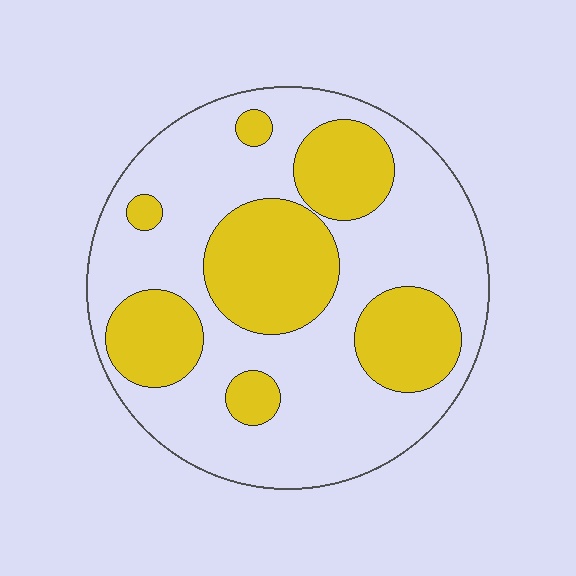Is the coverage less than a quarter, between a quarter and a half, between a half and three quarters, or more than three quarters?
Between a quarter and a half.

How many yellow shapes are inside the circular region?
7.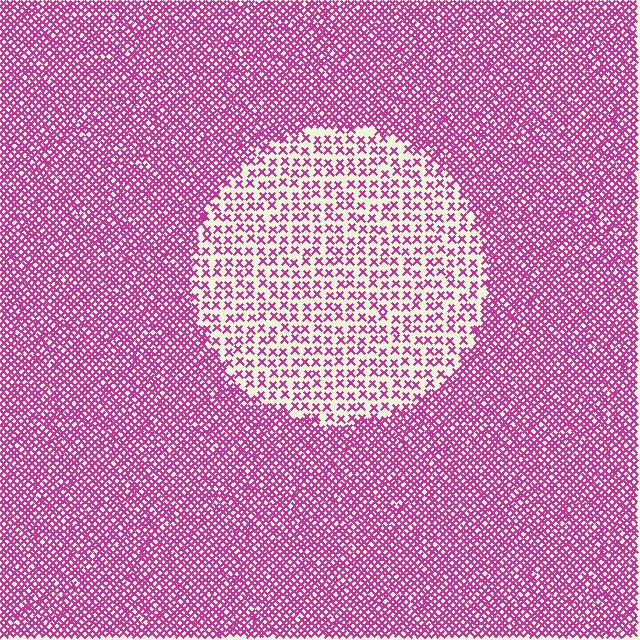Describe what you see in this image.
The image contains small magenta elements arranged at two different densities. A circle-shaped region is visible where the elements are less densely packed than the surrounding area.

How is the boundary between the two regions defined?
The boundary is defined by a change in element density (approximately 2.5x ratio). All elements are the same color, size, and shape.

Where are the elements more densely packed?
The elements are more densely packed outside the circle boundary.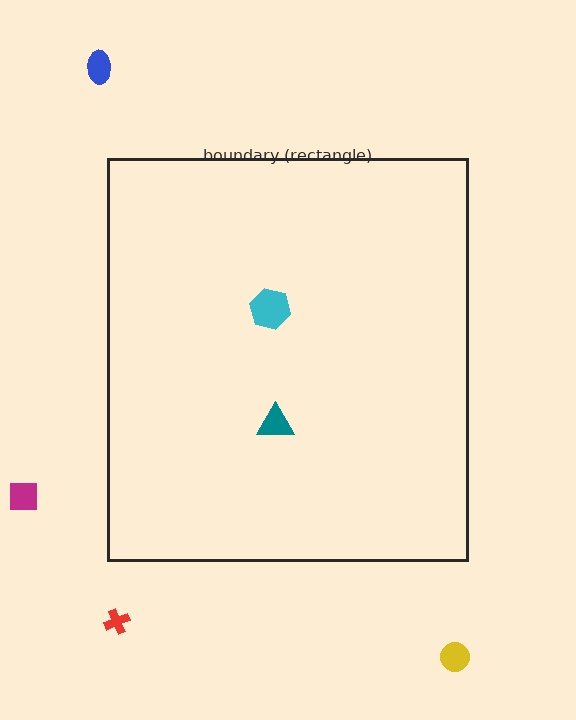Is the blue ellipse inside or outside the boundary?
Outside.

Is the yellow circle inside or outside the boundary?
Outside.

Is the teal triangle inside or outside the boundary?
Inside.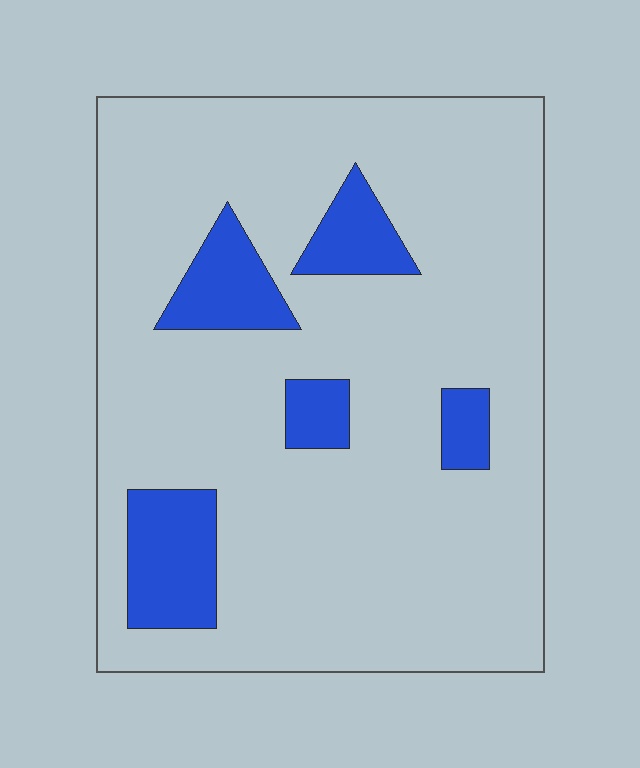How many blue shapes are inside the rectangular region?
5.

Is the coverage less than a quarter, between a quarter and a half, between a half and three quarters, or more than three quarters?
Less than a quarter.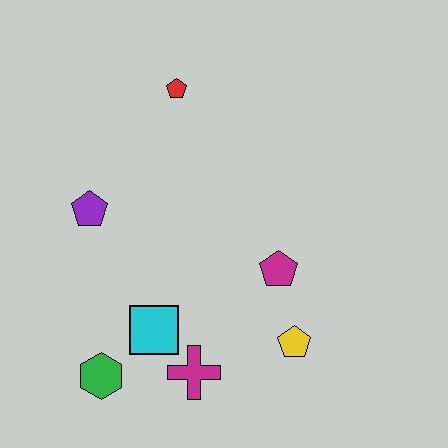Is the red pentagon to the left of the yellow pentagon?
Yes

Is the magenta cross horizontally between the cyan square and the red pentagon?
No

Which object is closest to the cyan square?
The magenta cross is closest to the cyan square.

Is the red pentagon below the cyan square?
No